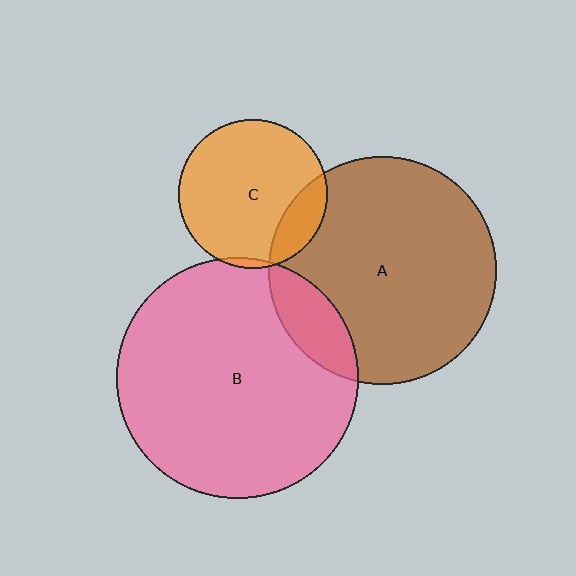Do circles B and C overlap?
Yes.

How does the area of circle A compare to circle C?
Approximately 2.3 times.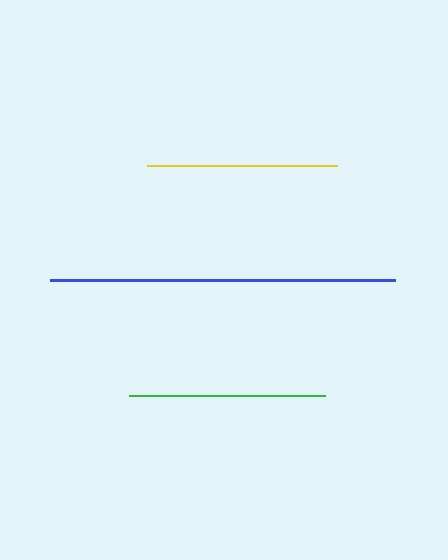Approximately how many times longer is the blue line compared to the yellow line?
The blue line is approximately 1.8 times the length of the yellow line.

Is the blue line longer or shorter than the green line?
The blue line is longer than the green line.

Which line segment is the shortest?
The yellow line is the shortest at approximately 190 pixels.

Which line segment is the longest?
The blue line is the longest at approximately 345 pixels.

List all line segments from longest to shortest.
From longest to shortest: blue, green, yellow.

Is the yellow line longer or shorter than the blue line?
The blue line is longer than the yellow line.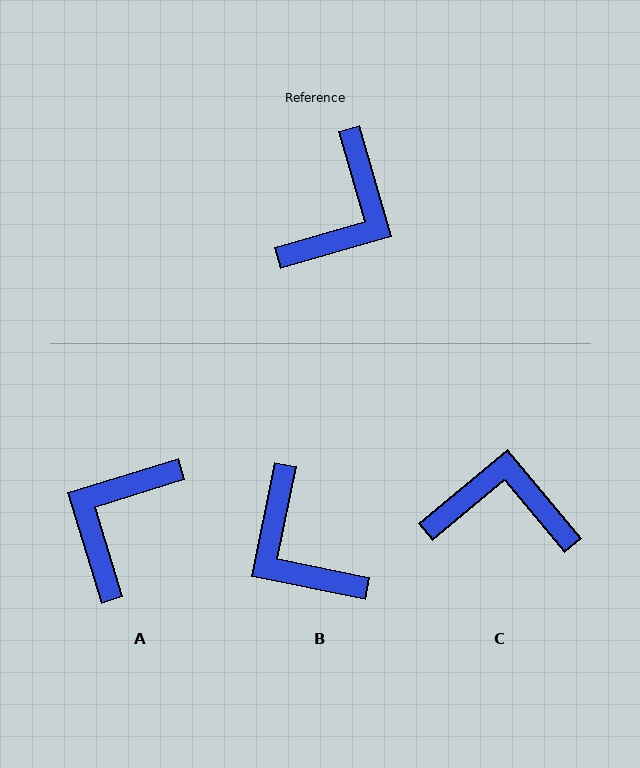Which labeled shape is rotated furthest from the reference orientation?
A, about 179 degrees away.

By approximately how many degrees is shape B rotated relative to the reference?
Approximately 117 degrees clockwise.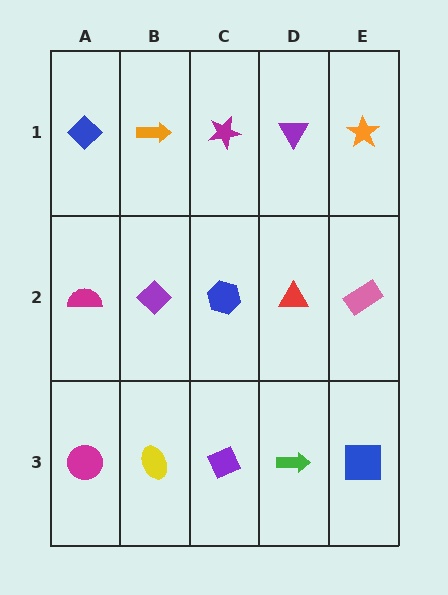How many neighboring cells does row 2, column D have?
4.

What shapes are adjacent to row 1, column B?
A purple diamond (row 2, column B), a blue diamond (row 1, column A), a magenta star (row 1, column C).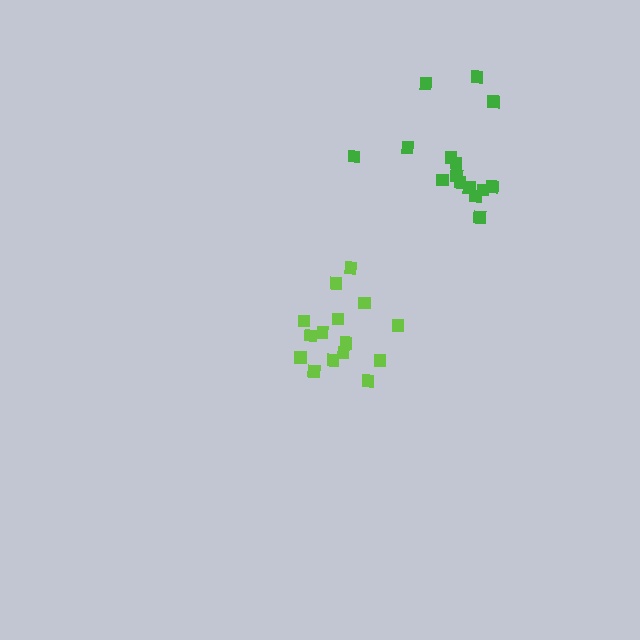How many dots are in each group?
Group 1: 15 dots, Group 2: 15 dots (30 total).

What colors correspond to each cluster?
The clusters are colored: green, lime.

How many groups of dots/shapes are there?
There are 2 groups.